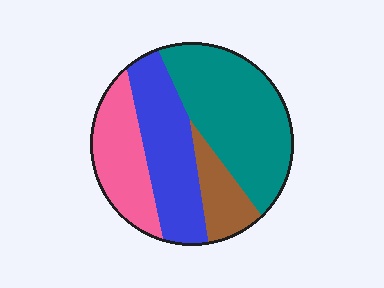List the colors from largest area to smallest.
From largest to smallest: teal, blue, pink, brown.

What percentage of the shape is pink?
Pink covers roughly 20% of the shape.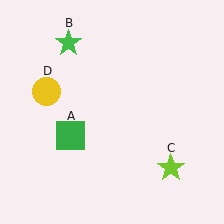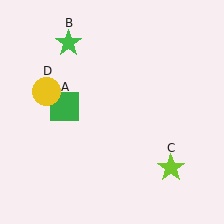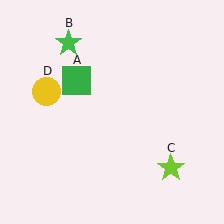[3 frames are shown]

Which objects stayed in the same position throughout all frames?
Green star (object B) and lime star (object C) and yellow circle (object D) remained stationary.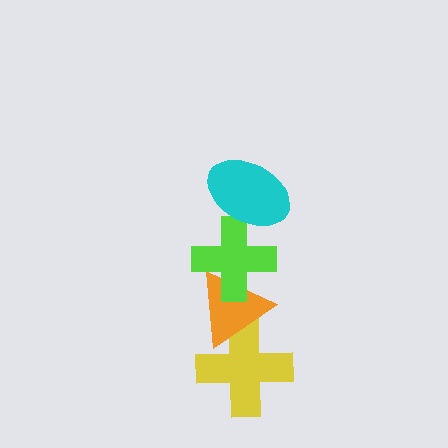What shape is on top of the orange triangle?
The lime cross is on top of the orange triangle.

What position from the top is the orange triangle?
The orange triangle is 3rd from the top.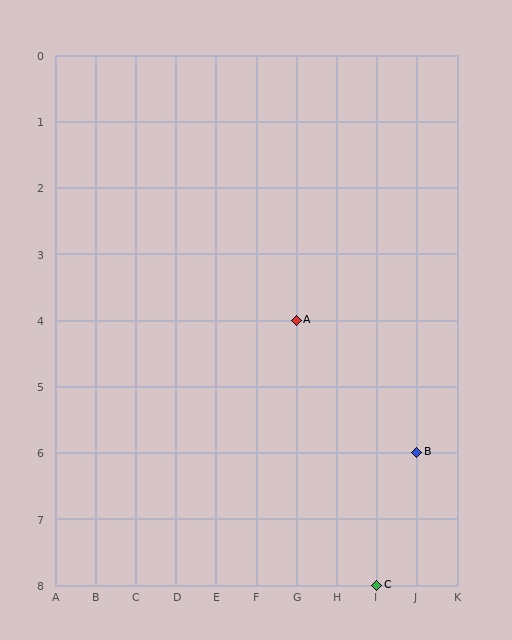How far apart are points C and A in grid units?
Points C and A are 2 columns and 4 rows apart (about 4.5 grid units diagonally).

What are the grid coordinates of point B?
Point B is at grid coordinates (J, 6).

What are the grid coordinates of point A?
Point A is at grid coordinates (G, 4).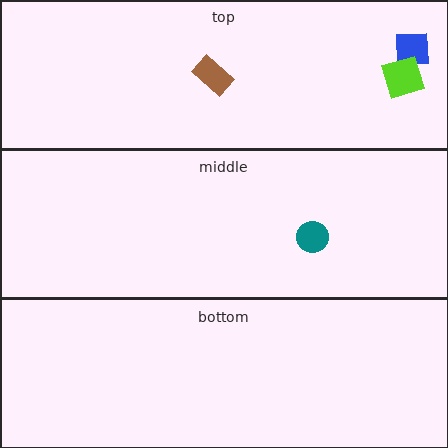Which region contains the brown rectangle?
The top region.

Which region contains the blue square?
The top region.